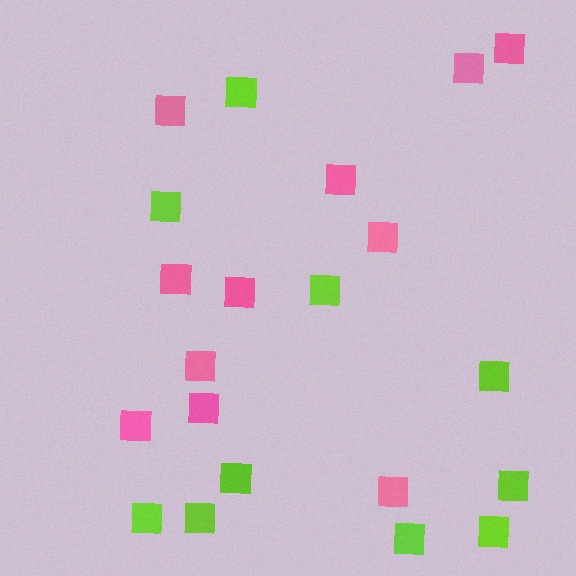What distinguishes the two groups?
There are 2 groups: one group of pink squares (11) and one group of lime squares (10).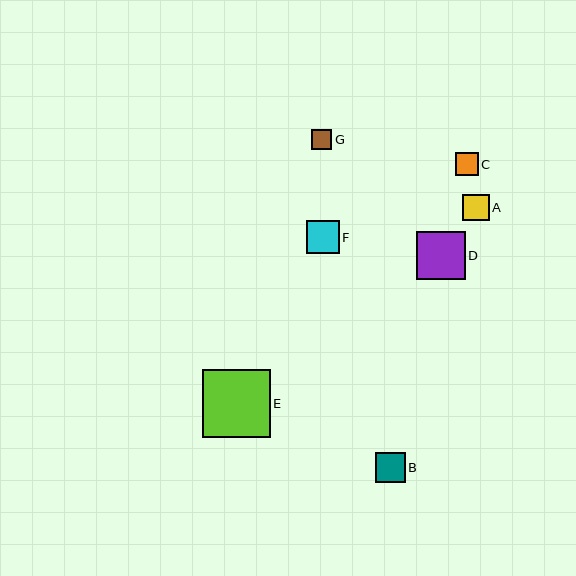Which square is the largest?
Square E is the largest with a size of approximately 68 pixels.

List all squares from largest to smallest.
From largest to smallest: E, D, F, B, A, C, G.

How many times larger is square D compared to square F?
Square D is approximately 1.5 times the size of square F.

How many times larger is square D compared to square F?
Square D is approximately 1.5 times the size of square F.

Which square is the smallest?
Square G is the smallest with a size of approximately 20 pixels.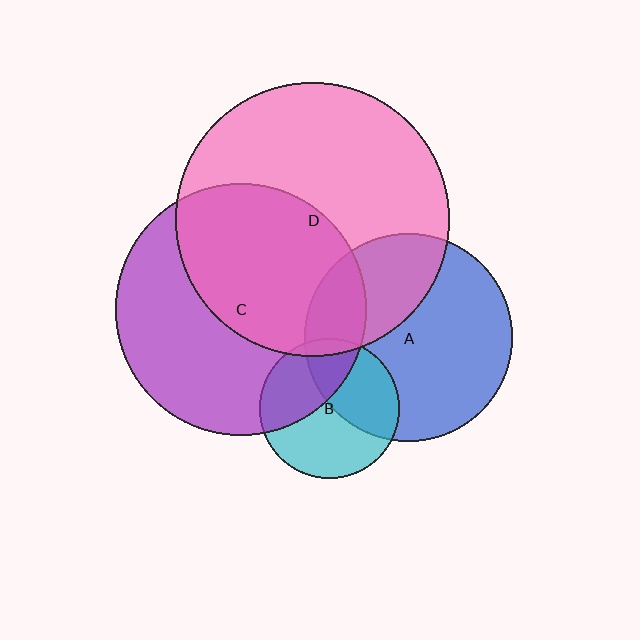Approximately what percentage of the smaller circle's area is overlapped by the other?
Approximately 5%.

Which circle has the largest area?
Circle D (pink).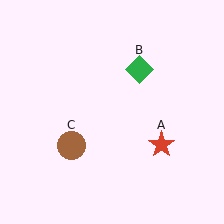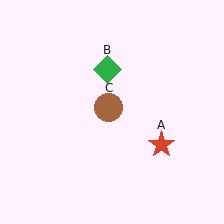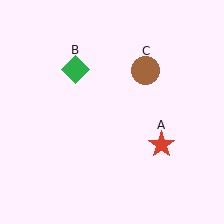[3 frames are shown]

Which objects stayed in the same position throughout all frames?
Red star (object A) remained stationary.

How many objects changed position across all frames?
2 objects changed position: green diamond (object B), brown circle (object C).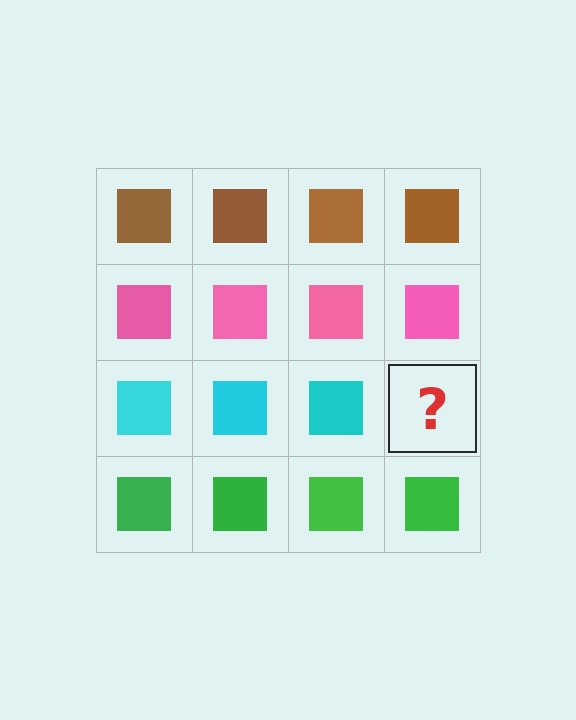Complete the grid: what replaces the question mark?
The question mark should be replaced with a cyan square.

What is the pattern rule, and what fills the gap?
The rule is that each row has a consistent color. The gap should be filled with a cyan square.